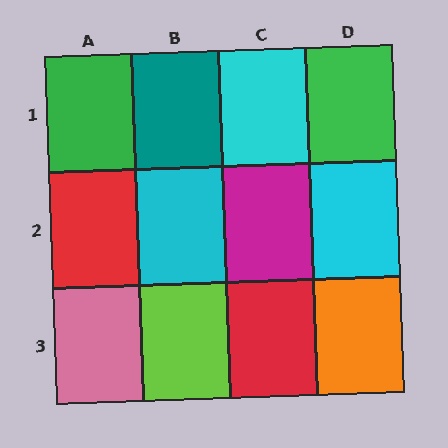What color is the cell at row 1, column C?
Cyan.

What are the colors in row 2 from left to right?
Red, cyan, magenta, cyan.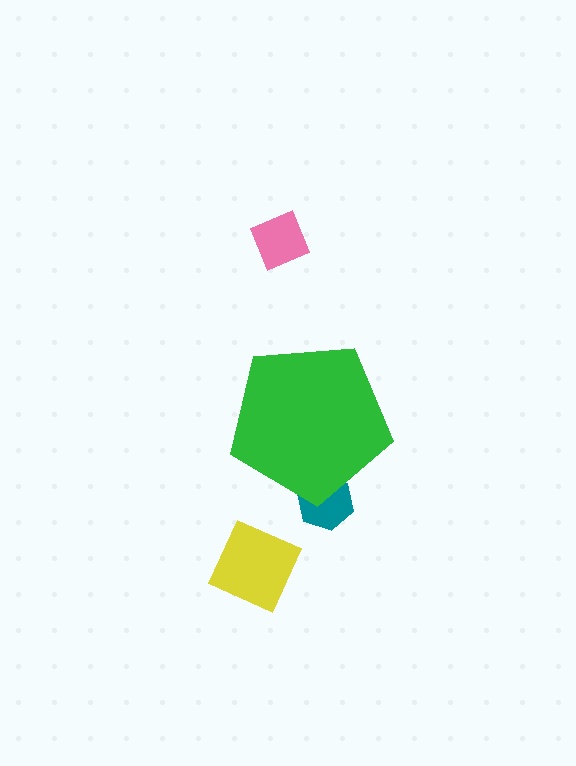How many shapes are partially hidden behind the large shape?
1 shape is partially hidden.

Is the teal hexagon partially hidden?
Yes, the teal hexagon is partially hidden behind the green pentagon.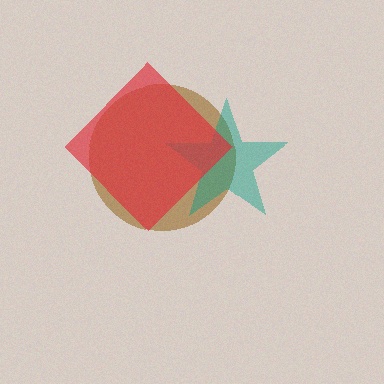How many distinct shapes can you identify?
There are 3 distinct shapes: a brown circle, a teal star, a red diamond.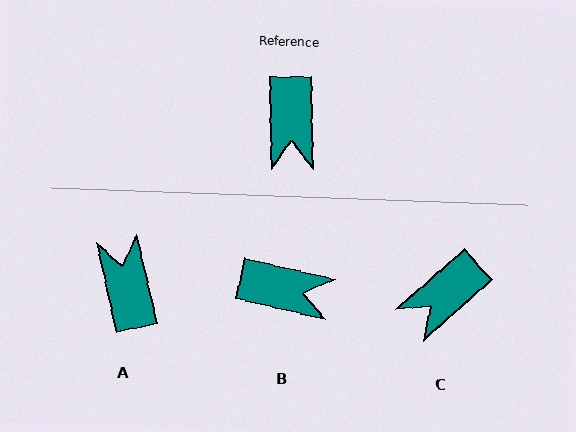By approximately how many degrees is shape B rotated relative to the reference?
Approximately 76 degrees counter-clockwise.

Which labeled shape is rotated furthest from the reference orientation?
A, about 168 degrees away.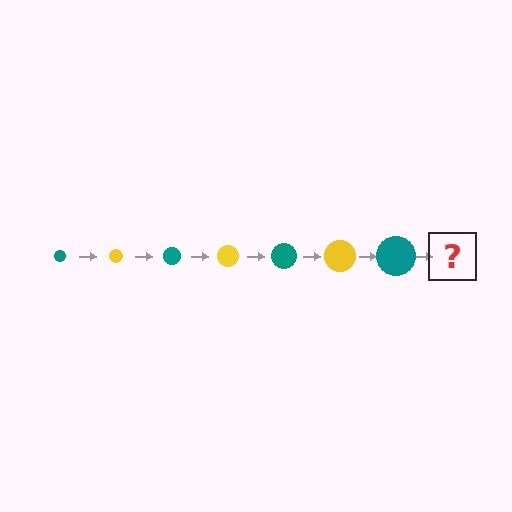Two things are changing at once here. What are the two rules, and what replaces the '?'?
The two rules are that the circle grows larger each step and the color cycles through teal and yellow. The '?' should be a yellow circle, larger than the previous one.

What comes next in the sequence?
The next element should be a yellow circle, larger than the previous one.